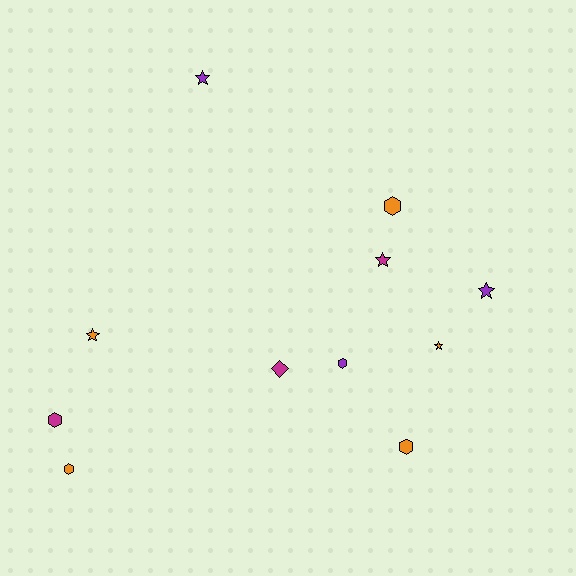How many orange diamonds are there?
There are no orange diamonds.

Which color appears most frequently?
Orange, with 5 objects.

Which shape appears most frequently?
Star, with 5 objects.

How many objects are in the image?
There are 11 objects.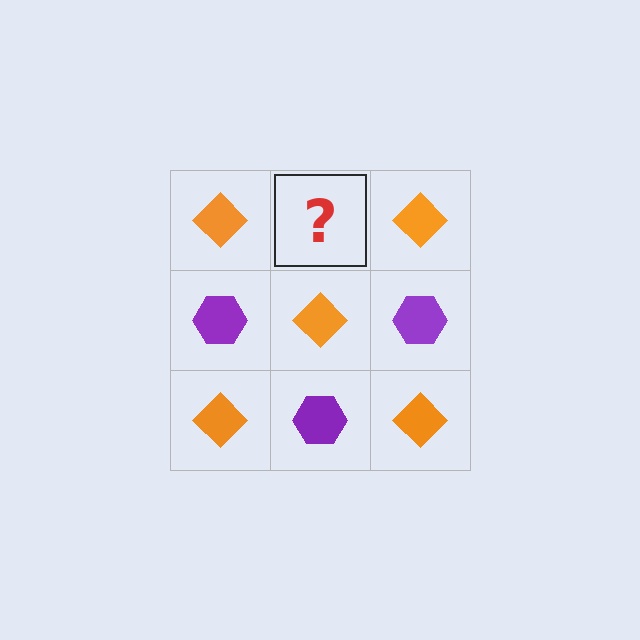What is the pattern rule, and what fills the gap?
The rule is that it alternates orange diamond and purple hexagon in a checkerboard pattern. The gap should be filled with a purple hexagon.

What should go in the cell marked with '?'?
The missing cell should contain a purple hexagon.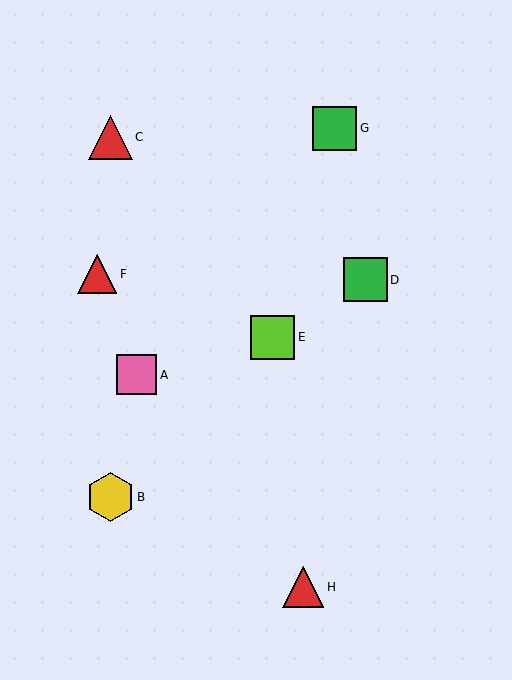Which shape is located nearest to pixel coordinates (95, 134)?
The red triangle (labeled C) at (110, 137) is nearest to that location.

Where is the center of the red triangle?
The center of the red triangle is at (303, 587).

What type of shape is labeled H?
Shape H is a red triangle.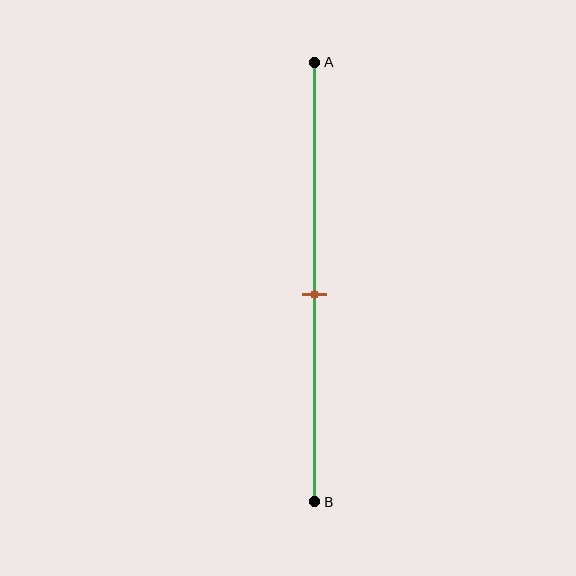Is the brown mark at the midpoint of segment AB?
Yes, the mark is approximately at the midpoint.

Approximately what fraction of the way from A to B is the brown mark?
The brown mark is approximately 55% of the way from A to B.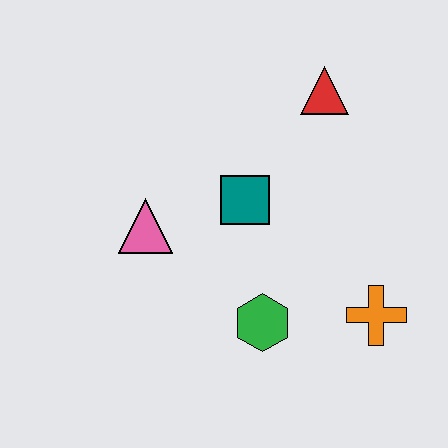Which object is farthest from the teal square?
The orange cross is farthest from the teal square.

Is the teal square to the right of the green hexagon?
No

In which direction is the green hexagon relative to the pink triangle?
The green hexagon is to the right of the pink triangle.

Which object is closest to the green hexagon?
The orange cross is closest to the green hexagon.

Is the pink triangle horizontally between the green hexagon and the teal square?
No